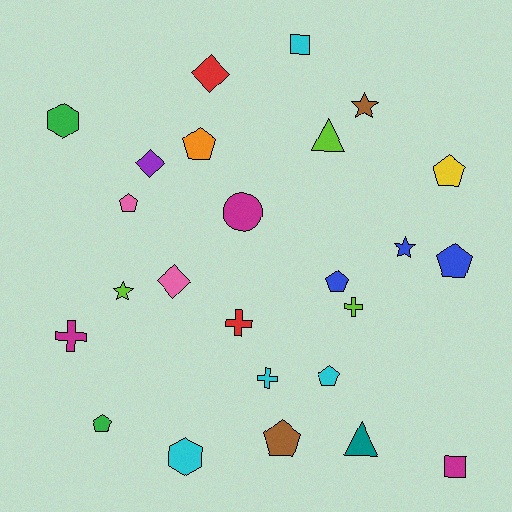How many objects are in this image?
There are 25 objects.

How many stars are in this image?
There are 3 stars.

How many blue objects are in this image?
There are 3 blue objects.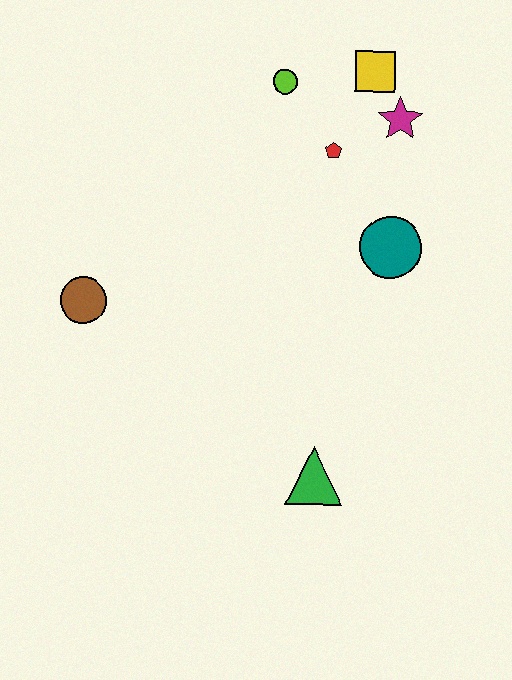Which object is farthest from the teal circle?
The brown circle is farthest from the teal circle.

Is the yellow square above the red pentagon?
Yes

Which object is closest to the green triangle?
The teal circle is closest to the green triangle.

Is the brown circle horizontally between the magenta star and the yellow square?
No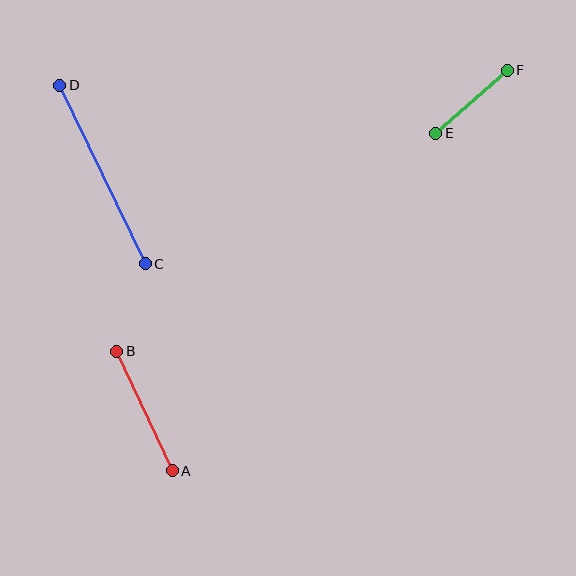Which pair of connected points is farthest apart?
Points C and D are farthest apart.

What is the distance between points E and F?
The distance is approximately 95 pixels.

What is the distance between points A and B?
The distance is approximately 132 pixels.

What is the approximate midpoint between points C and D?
The midpoint is at approximately (103, 174) pixels.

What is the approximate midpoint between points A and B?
The midpoint is at approximately (145, 411) pixels.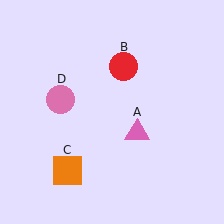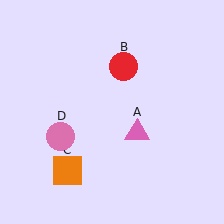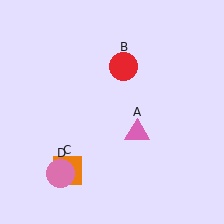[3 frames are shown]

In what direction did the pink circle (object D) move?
The pink circle (object D) moved down.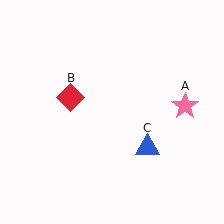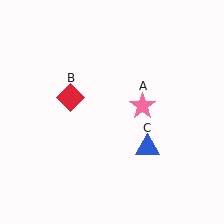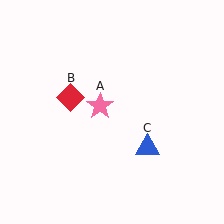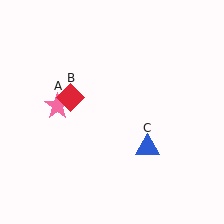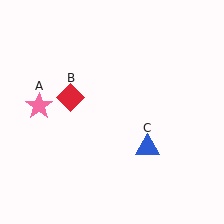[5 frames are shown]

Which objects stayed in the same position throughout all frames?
Red diamond (object B) and blue triangle (object C) remained stationary.